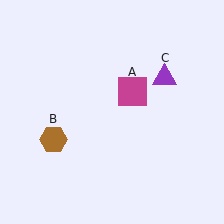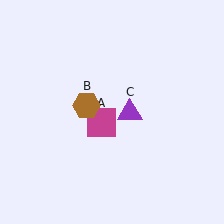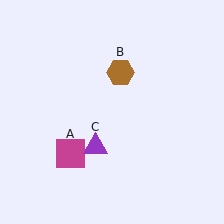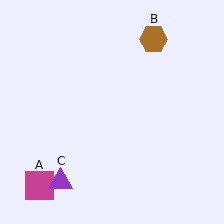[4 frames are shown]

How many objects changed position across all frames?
3 objects changed position: magenta square (object A), brown hexagon (object B), purple triangle (object C).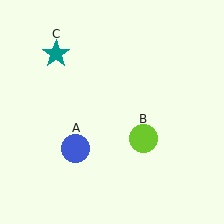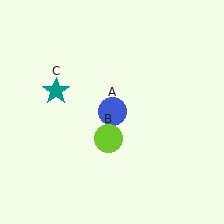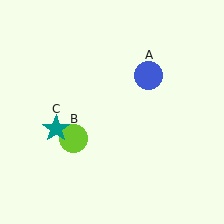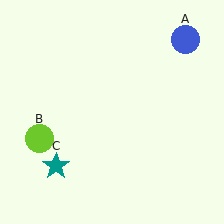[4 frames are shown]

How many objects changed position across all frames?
3 objects changed position: blue circle (object A), lime circle (object B), teal star (object C).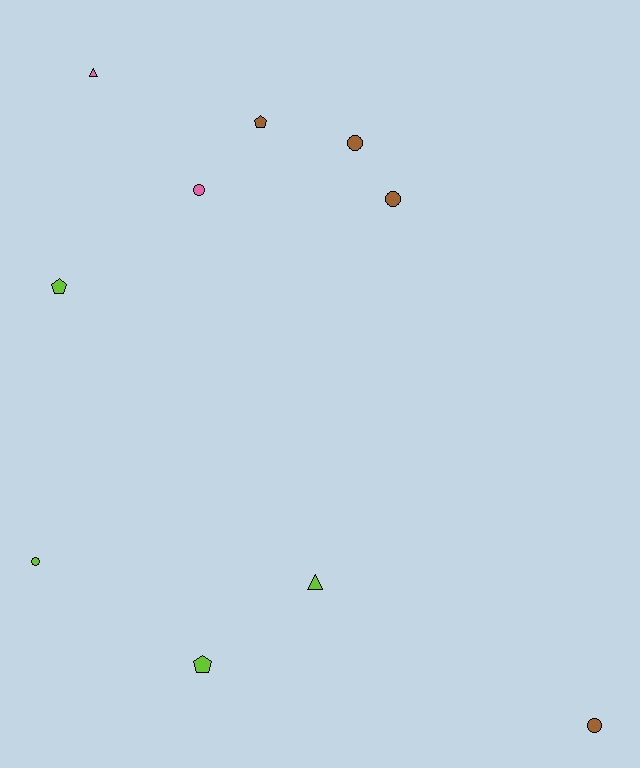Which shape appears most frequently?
Circle, with 5 objects.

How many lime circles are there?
There is 1 lime circle.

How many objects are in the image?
There are 10 objects.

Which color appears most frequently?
Brown, with 4 objects.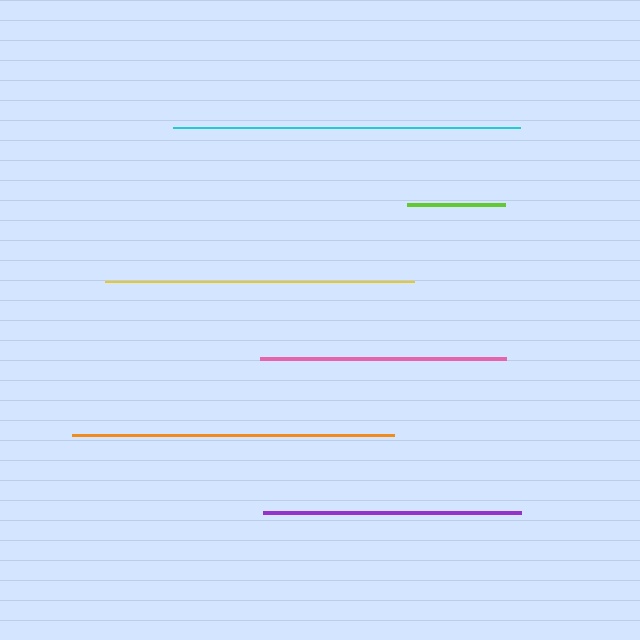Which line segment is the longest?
The cyan line is the longest at approximately 347 pixels.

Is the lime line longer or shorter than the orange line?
The orange line is longer than the lime line.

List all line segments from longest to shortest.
From longest to shortest: cyan, orange, yellow, purple, pink, lime.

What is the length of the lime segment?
The lime segment is approximately 99 pixels long.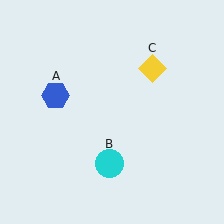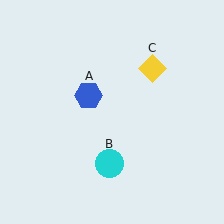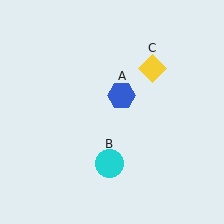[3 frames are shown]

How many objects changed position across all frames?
1 object changed position: blue hexagon (object A).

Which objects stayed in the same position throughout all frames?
Cyan circle (object B) and yellow diamond (object C) remained stationary.